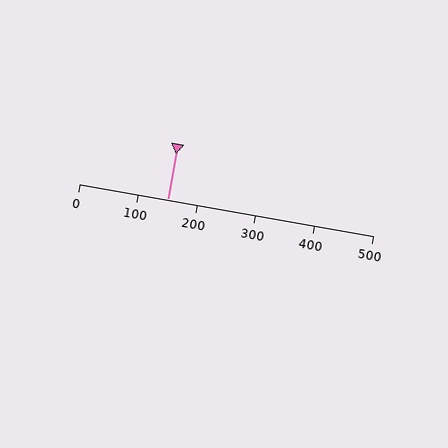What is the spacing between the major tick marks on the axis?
The major ticks are spaced 100 apart.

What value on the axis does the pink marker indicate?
The marker indicates approximately 150.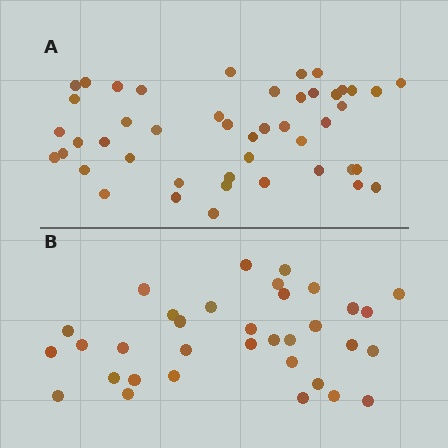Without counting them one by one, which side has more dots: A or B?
Region A (the top region) has more dots.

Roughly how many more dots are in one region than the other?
Region A has roughly 12 or so more dots than region B.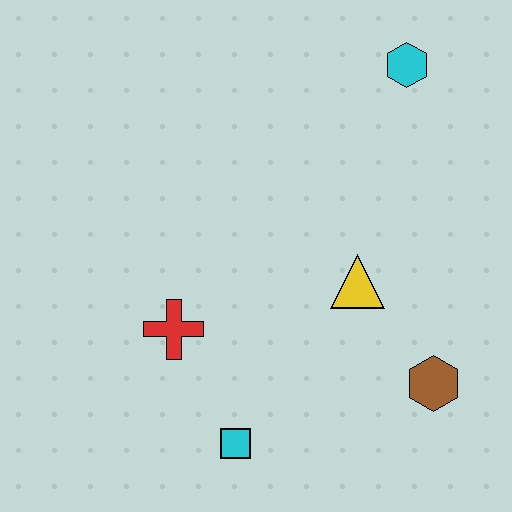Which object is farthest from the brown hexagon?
The cyan hexagon is farthest from the brown hexagon.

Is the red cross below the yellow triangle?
Yes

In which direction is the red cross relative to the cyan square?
The red cross is above the cyan square.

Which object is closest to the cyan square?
The red cross is closest to the cyan square.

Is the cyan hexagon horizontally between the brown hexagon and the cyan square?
Yes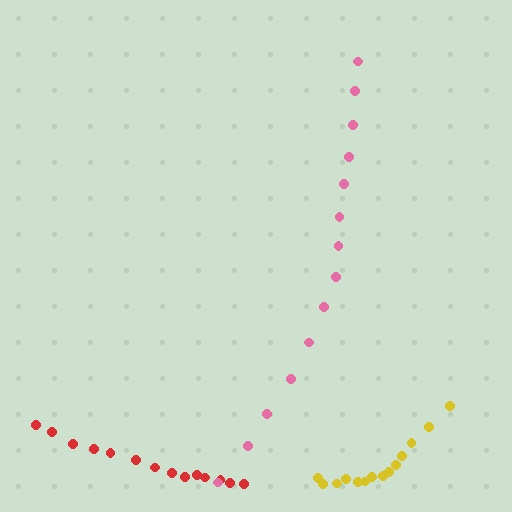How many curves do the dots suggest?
There are 3 distinct paths.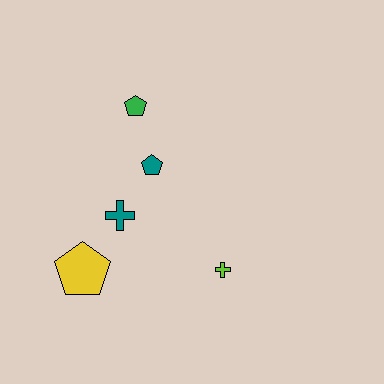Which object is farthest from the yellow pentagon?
The green pentagon is farthest from the yellow pentagon.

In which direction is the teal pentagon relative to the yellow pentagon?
The teal pentagon is above the yellow pentagon.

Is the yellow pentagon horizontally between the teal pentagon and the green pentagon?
No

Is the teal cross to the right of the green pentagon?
No